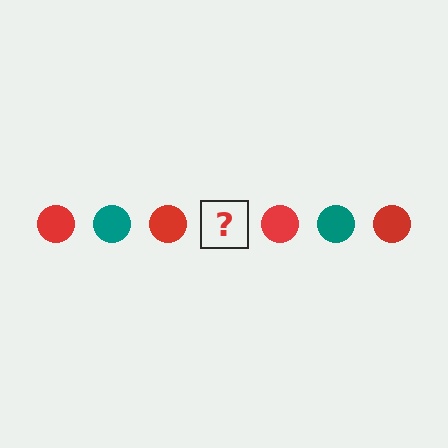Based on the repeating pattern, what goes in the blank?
The blank should be a teal circle.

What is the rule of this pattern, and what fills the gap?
The rule is that the pattern cycles through red, teal circles. The gap should be filled with a teal circle.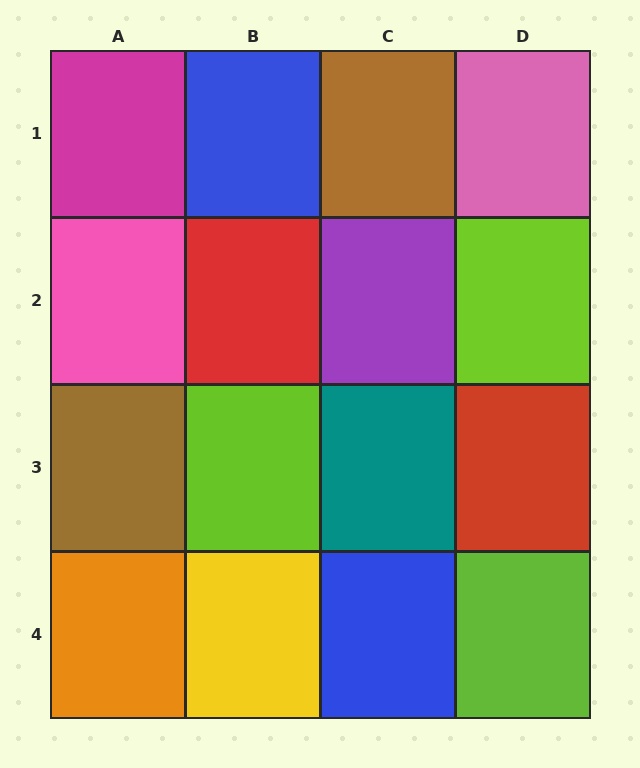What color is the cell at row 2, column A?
Pink.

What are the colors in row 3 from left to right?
Brown, lime, teal, red.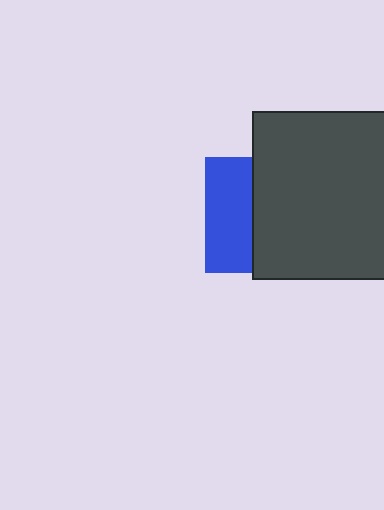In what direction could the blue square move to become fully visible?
The blue square could move left. That would shift it out from behind the dark gray square entirely.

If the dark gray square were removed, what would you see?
You would see the complete blue square.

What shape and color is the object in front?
The object in front is a dark gray square.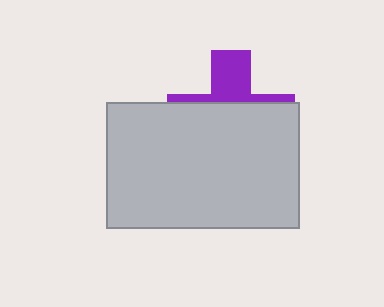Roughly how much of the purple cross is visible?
A small part of it is visible (roughly 32%).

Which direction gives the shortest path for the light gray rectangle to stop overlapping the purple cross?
Moving down gives the shortest separation.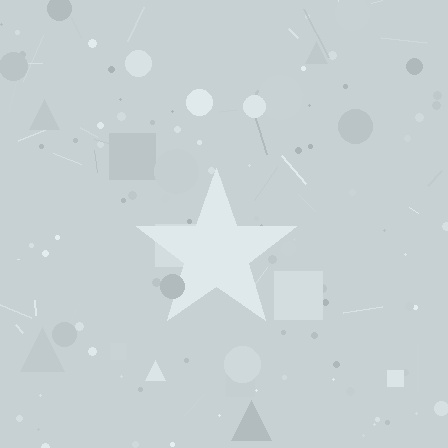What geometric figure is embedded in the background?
A star is embedded in the background.